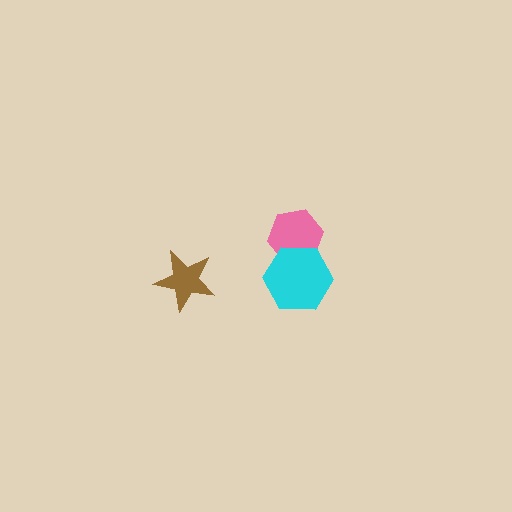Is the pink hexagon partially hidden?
Yes, it is partially covered by another shape.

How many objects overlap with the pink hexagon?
1 object overlaps with the pink hexagon.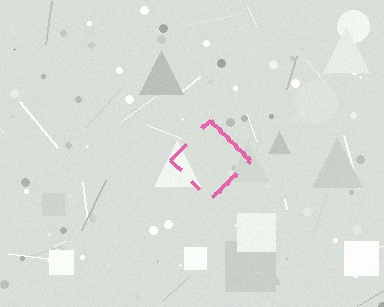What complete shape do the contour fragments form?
The contour fragments form a diamond.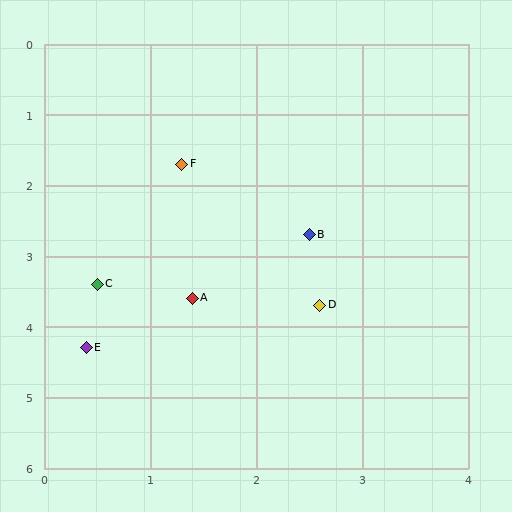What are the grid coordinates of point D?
Point D is at approximately (2.6, 3.7).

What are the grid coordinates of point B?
Point B is at approximately (2.5, 2.7).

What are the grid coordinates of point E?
Point E is at approximately (0.4, 4.3).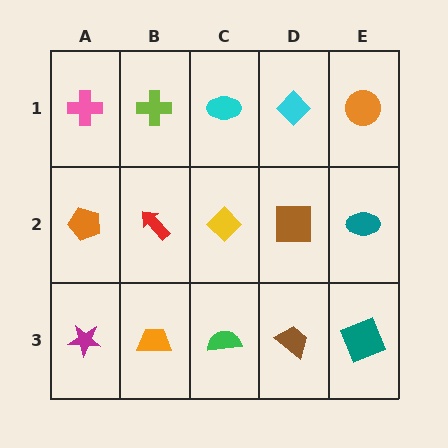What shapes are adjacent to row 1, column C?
A yellow diamond (row 2, column C), a lime cross (row 1, column B), a cyan diamond (row 1, column D).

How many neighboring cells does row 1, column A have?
2.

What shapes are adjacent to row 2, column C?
A cyan ellipse (row 1, column C), a green semicircle (row 3, column C), a red arrow (row 2, column B), a brown square (row 2, column D).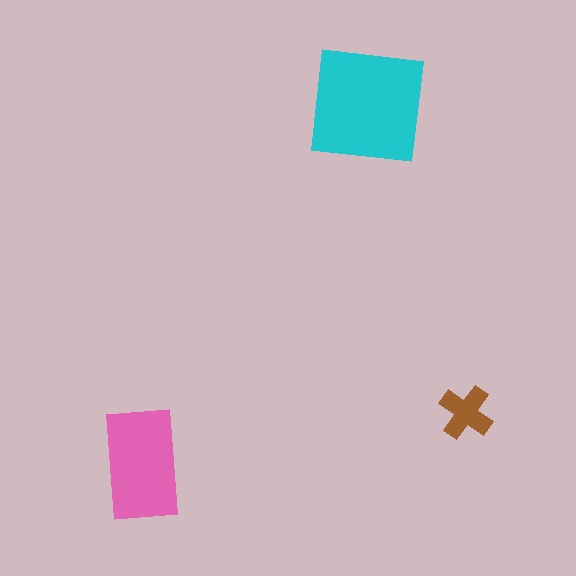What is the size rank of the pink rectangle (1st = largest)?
2nd.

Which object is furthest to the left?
The pink rectangle is leftmost.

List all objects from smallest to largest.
The brown cross, the pink rectangle, the cyan square.